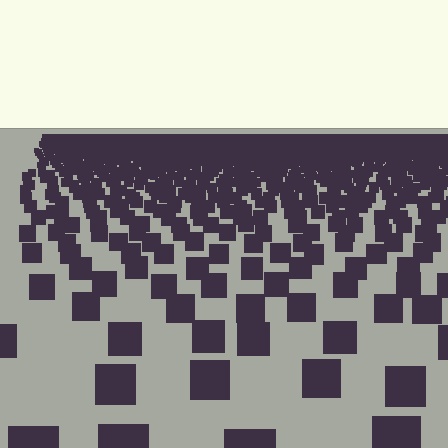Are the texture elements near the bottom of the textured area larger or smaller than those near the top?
Larger. Near the bottom, elements are closer to the viewer and appear at a bigger on-screen size.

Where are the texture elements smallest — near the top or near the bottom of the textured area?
Near the top.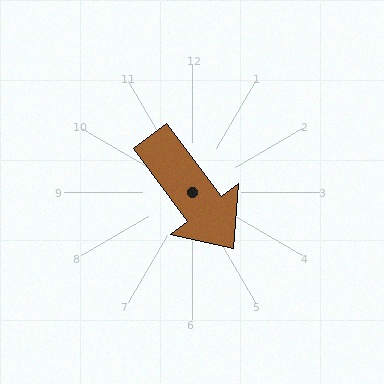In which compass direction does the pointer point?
Southeast.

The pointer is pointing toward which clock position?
Roughly 5 o'clock.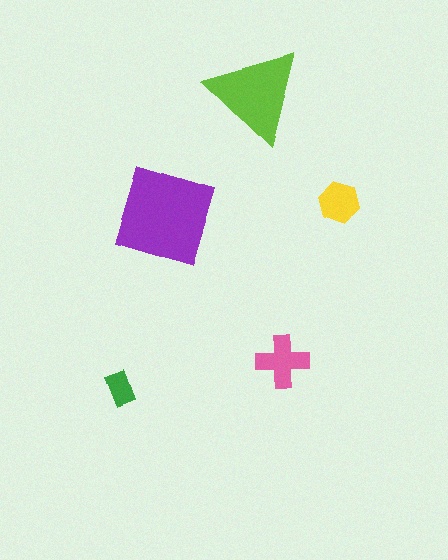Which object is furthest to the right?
The yellow hexagon is rightmost.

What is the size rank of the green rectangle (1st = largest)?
5th.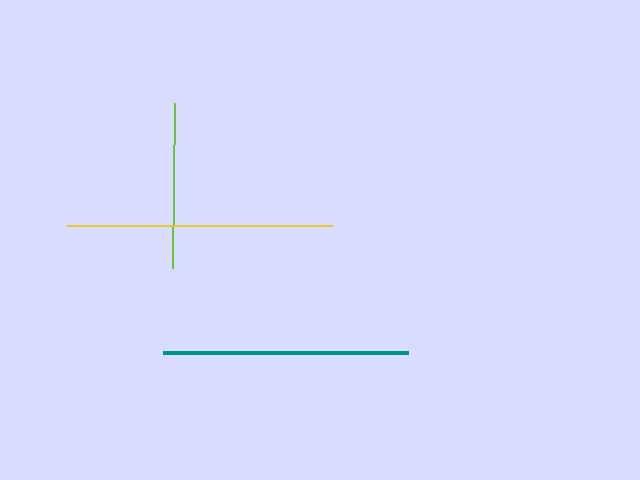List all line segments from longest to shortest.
From longest to shortest: yellow, teal, lime.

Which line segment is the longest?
The yellow line is the longest at approximately 265 pixels.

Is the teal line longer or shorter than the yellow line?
The yellow line is longer than the teal line.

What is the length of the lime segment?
The lime segment is approximately 165 pixels long.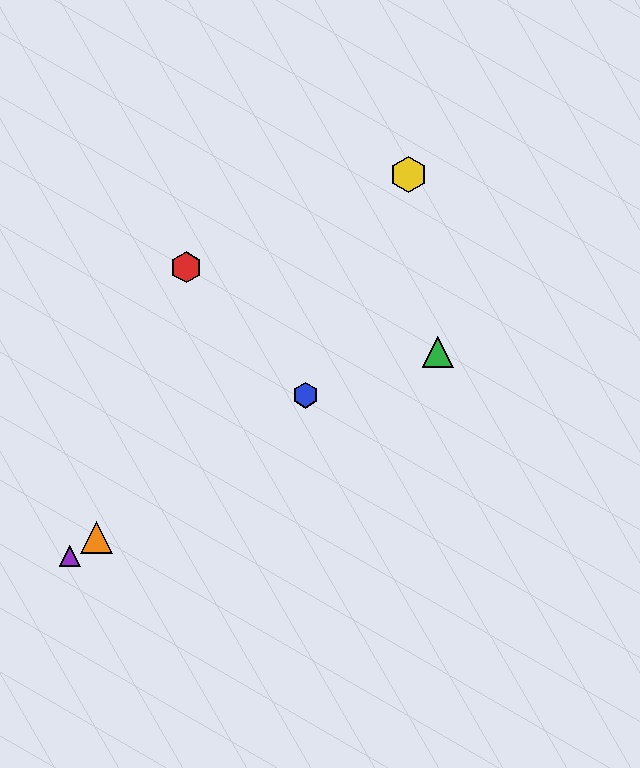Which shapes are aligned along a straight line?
The blue hexagon, the purple triangle, the orange triangle are aligned along a straight line.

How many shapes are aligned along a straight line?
3 shapes (the blue hexagon, the purple triangle, the orange triangle) are aligned along a straight line.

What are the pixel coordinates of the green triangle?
The green triangle is at (438, 352).